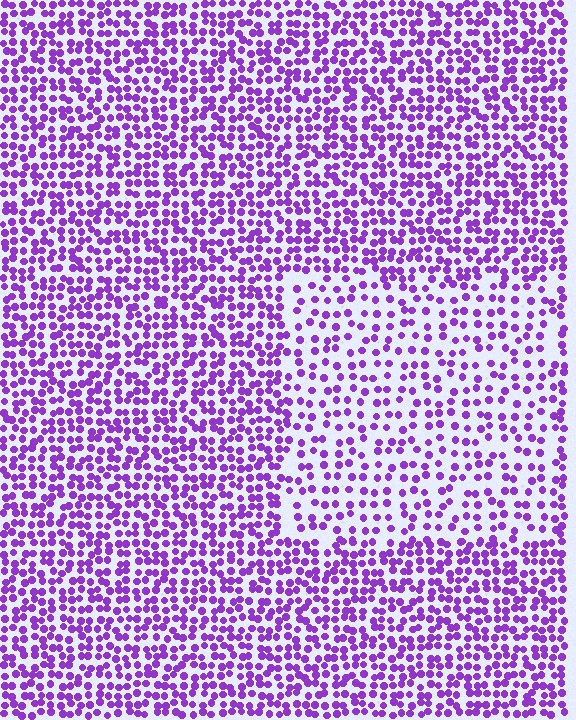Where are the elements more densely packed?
The elements are more densely packed outside the rectangle boundary.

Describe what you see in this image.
The image contains small purple elements arranged at two different densities. A rectangle-shaped region is visible where the elements are less densely packed than the surrounding area.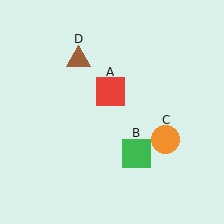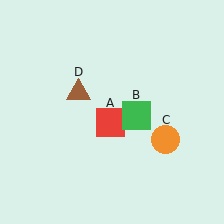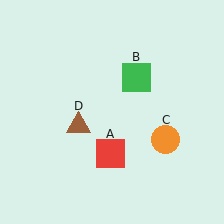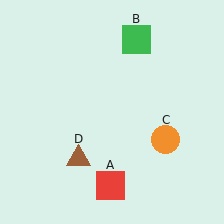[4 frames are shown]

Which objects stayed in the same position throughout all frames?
Orange circle (object C) remained stationary.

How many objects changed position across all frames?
3 objects changed position: red square (object A), green square (object B), brown triangle (object D).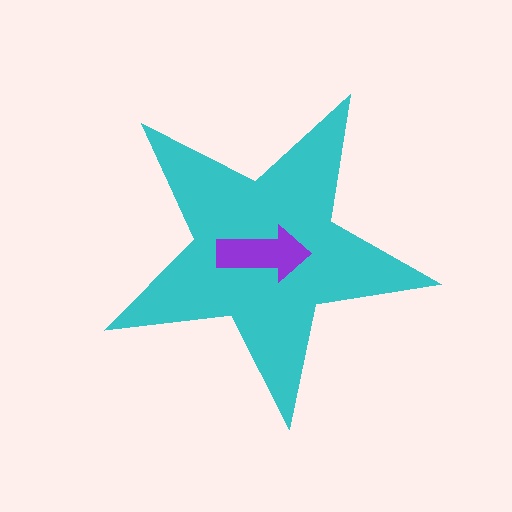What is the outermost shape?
The cyan star.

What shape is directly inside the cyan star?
The purple arrow.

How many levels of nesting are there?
2.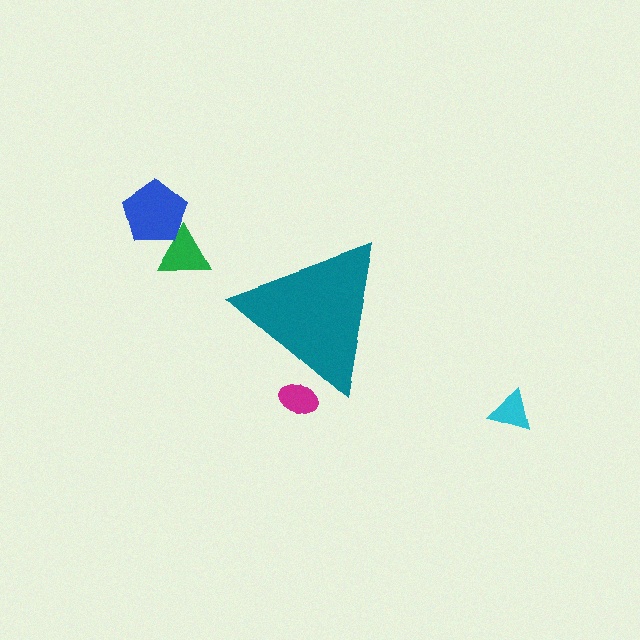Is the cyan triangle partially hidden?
No, the cyan triangle is fully visible.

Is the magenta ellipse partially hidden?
Yes, the magenta ellipse is partially hidden behind the teal triangle.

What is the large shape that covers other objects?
A teal triangle.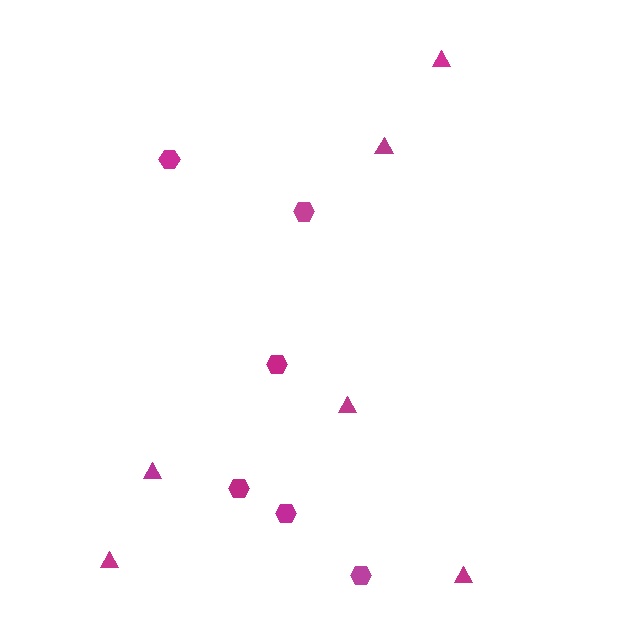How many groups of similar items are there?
There are 2 groups: one group of hexagons (6) and one group of triangles (6).